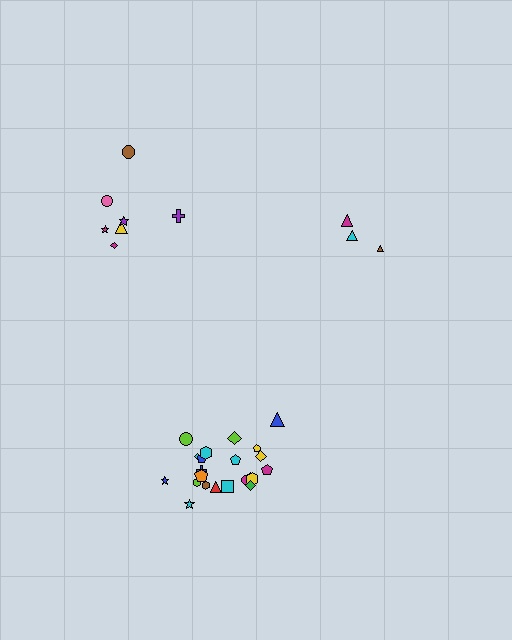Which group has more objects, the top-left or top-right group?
The top-left group.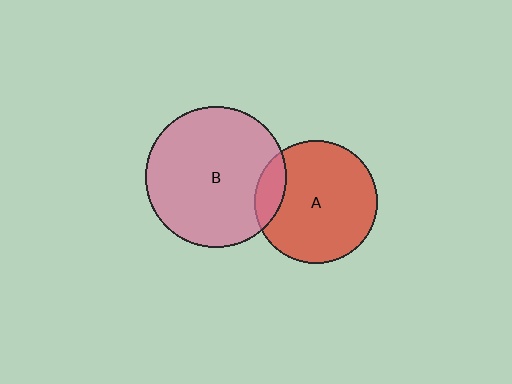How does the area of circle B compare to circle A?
Approximately 1.3 times.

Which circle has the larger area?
Circle B (pink).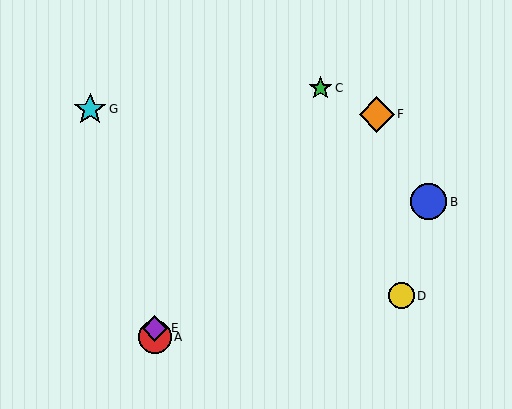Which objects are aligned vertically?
Objects A, E are aligned vertically.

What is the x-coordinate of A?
Object A is at x≈155.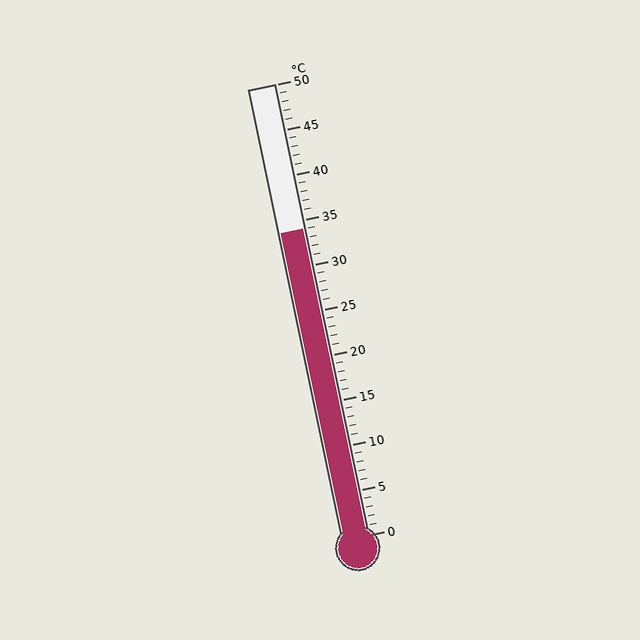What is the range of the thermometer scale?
The thermometer scale ranges from 0°C to 50°C.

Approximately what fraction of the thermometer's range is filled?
The thermometer is filled to approximately 70% of its range.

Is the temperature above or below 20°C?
The temperature is above 20°C.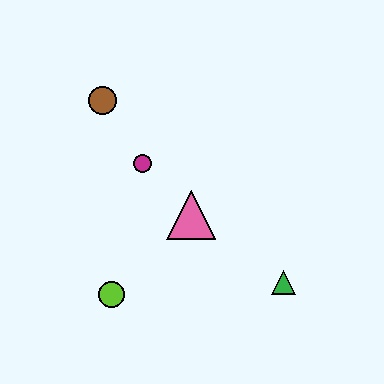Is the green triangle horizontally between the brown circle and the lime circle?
No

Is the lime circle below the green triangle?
Yes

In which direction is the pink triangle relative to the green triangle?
The pink triangle is to the left of the green triangle.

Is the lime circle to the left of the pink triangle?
Yes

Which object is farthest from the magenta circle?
The green triangle is farthest from the magenta circle.